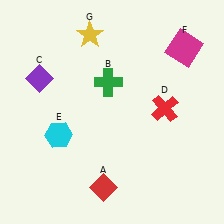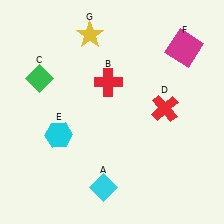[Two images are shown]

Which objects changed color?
A changed from red to cyan. B changed from green to red. C changed from purple to green.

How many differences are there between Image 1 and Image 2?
There are 3 differences between the two images.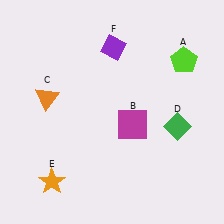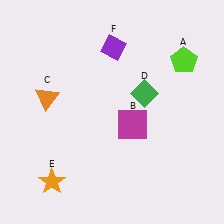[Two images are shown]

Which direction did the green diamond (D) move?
The green diamond (D) moved left.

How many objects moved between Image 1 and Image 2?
1 object moved between the two images.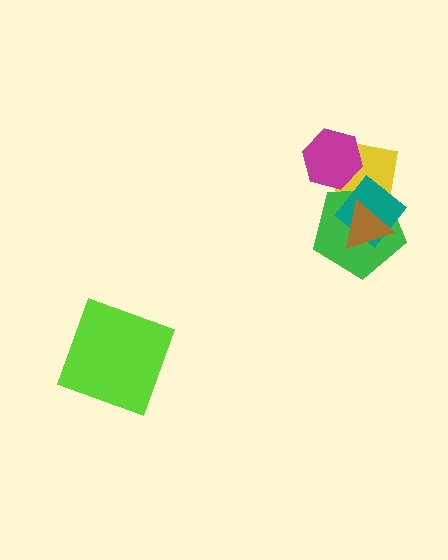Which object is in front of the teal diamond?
The brown triangle is in front of the teal diamond.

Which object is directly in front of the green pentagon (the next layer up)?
The teal diamond is directly in front of the green pentagon.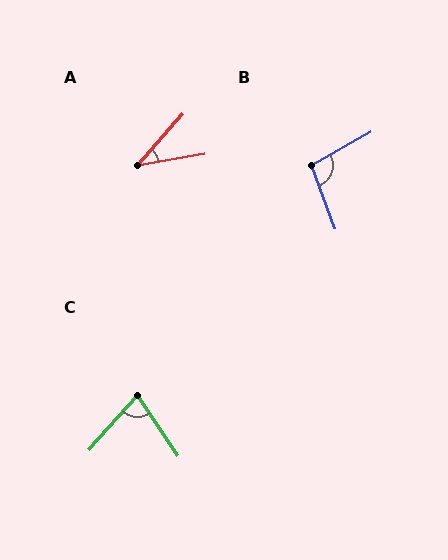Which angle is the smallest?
A, at approximately 38 degrees.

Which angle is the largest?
B, at approximately 99 degrees.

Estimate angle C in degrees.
Approximately 76 degrees.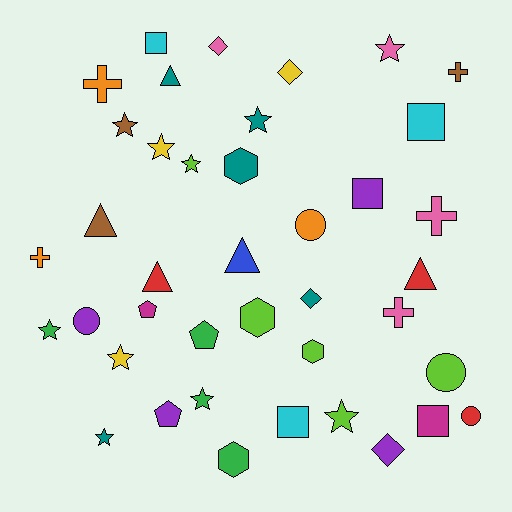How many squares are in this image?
There are 5 squares.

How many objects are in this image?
There are 40 objects.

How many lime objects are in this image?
There are 5 lime objects.